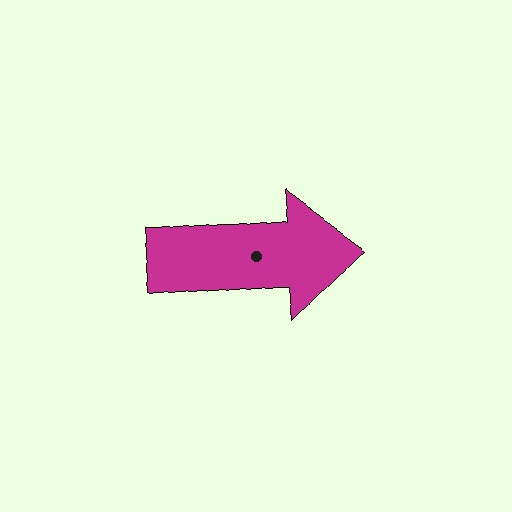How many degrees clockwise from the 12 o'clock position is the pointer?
Approximately 85 degrees.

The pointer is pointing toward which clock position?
Roughly 3 o'clock.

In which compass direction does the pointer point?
East.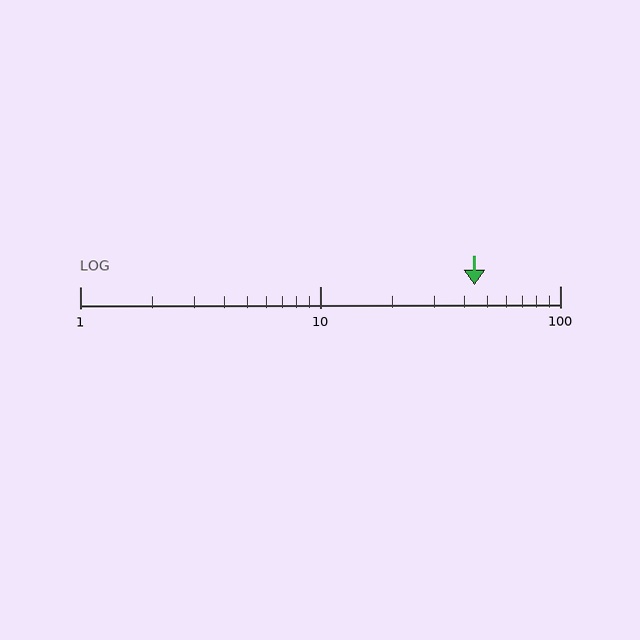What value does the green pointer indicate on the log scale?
The pointer indicates approximately 44.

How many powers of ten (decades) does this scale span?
The scale spans 2 decades, from 1 to 100.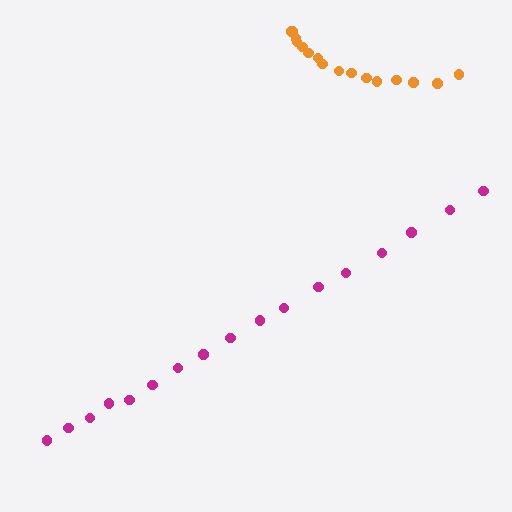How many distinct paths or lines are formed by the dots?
There are 2 distinct paths.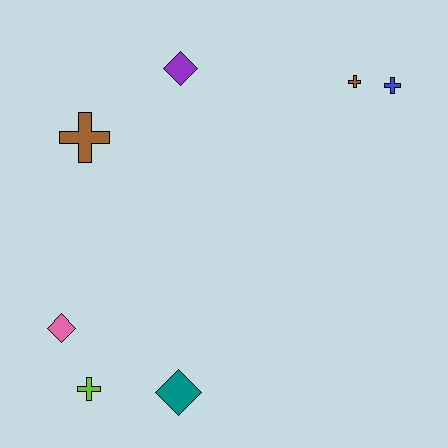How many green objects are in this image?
There are no green objects.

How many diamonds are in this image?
There are 3 diamonds.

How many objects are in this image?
There are 7 objects.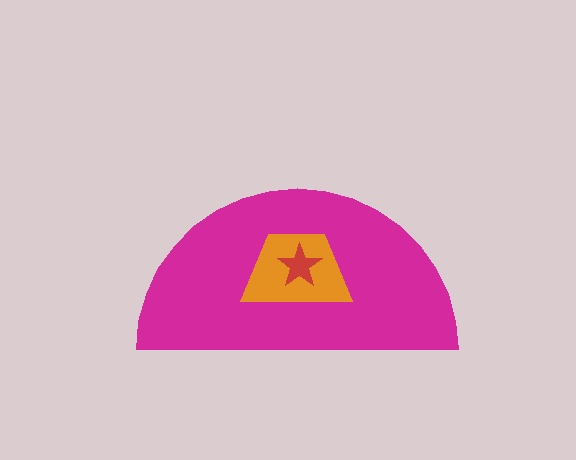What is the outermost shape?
The magenta semicircle.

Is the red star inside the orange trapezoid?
Yes.